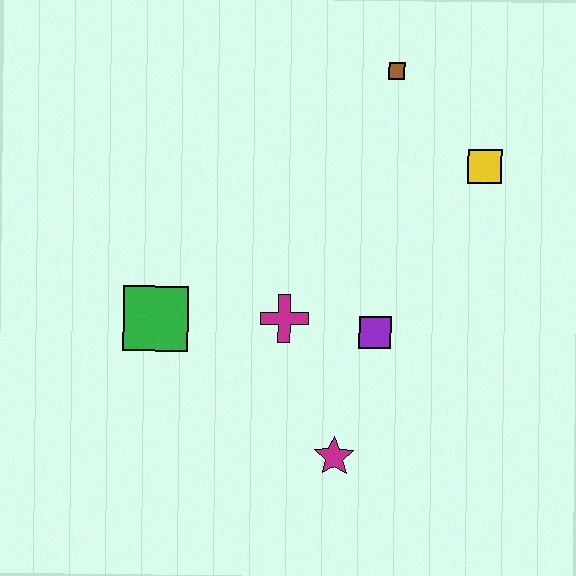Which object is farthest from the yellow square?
The green square is farthest from the yellow square.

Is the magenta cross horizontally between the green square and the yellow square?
Yes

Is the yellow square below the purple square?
No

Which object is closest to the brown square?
The yellow square is closest to the brown square.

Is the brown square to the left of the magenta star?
No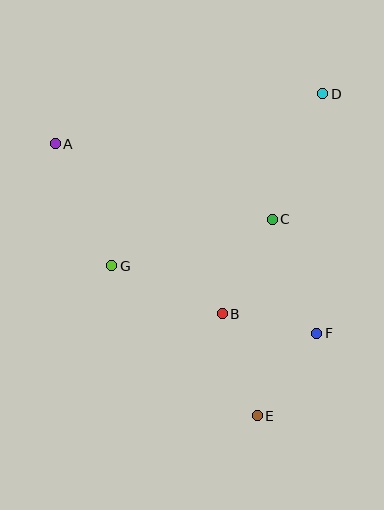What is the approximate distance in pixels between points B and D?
The distance between B and D is approximately 242 pixels.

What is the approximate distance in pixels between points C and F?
The distance between C and F is approximately 122 pixels.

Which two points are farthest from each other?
Points A and E are farthest from each other.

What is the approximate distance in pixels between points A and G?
The distance between A and G is approximately 135 pixels.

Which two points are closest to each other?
Points B and F are closest to each other.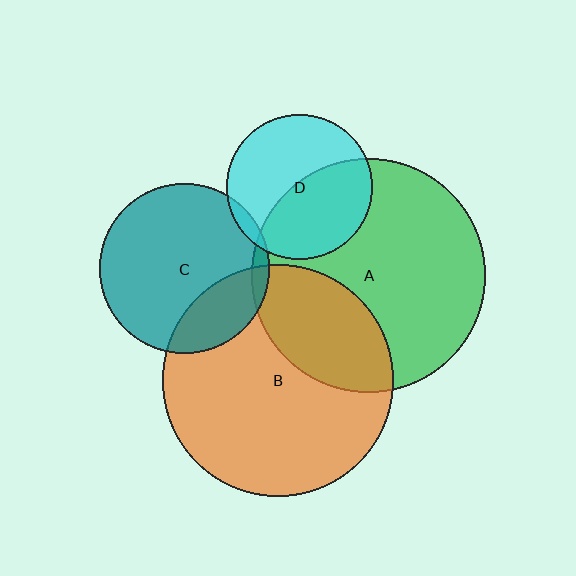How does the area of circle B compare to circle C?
Approximately 1.9 times.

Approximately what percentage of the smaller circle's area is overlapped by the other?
Approximately 25%.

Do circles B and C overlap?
Yes.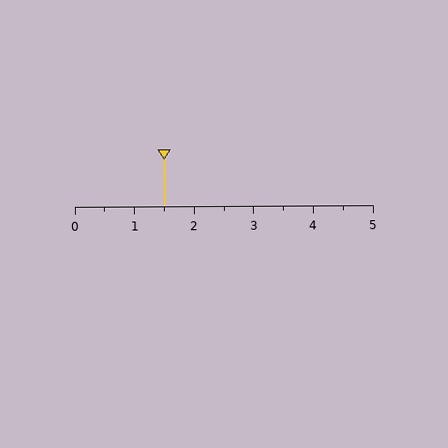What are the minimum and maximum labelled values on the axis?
The axis runs from 0 to 5.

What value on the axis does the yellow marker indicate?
The marker indicates approximately 1.5.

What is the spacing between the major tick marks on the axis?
The major ticks are spaced 1 apart.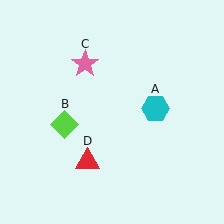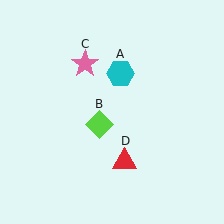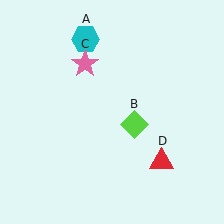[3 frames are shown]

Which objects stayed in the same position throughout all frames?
Pink star (object C) remained stationary.